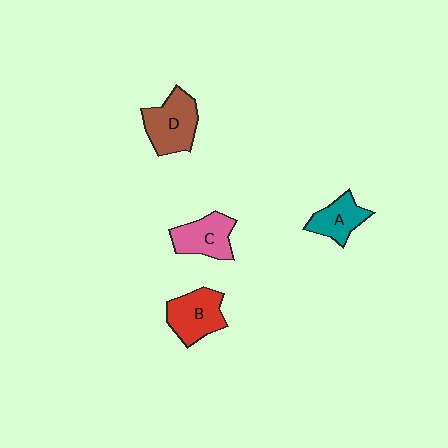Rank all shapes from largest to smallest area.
From largest to smallest: D (brown), B (red), C (pink), A (teal).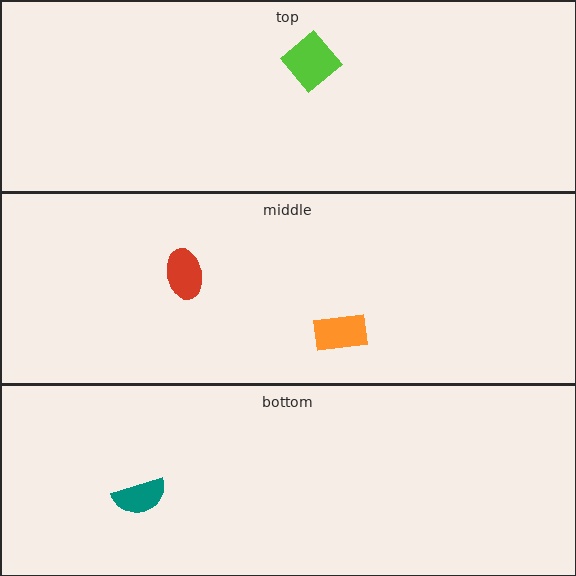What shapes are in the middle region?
The orange rectangle, the red ellipse.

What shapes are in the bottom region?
The teal semicircle.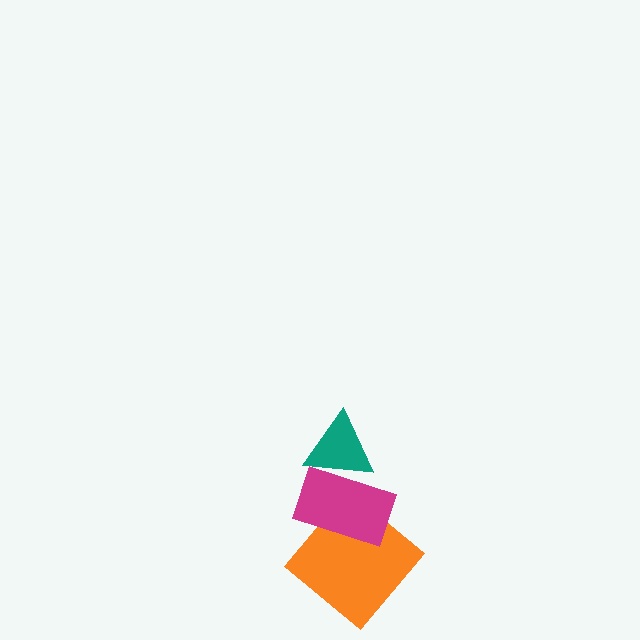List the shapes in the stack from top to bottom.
From top to bottom: the teal triangle, the magenta rectangle, the orange diamond.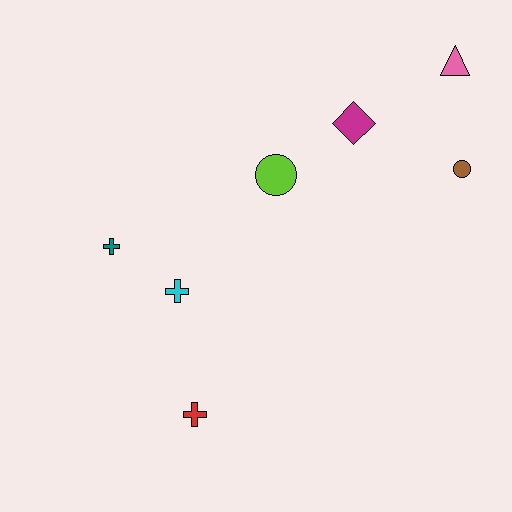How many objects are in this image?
There are 7 objects.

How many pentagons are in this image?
There are no pentagons.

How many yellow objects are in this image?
There are no yellow objects.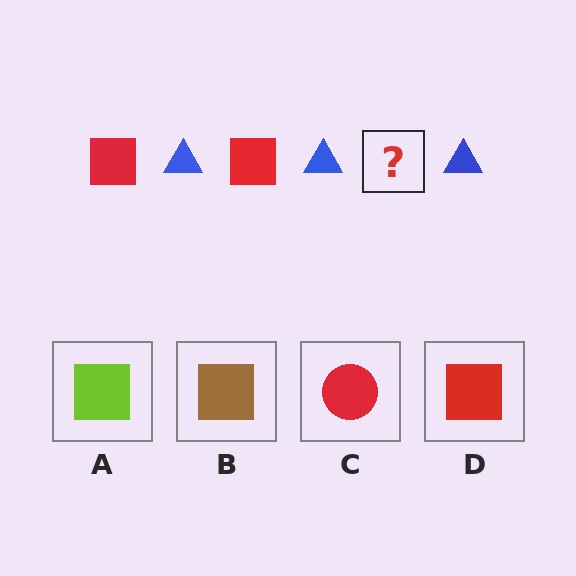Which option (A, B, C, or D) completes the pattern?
D.